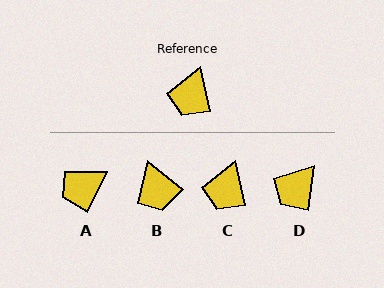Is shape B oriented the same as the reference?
No, it is off by about 39 degrees.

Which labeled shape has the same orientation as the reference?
C.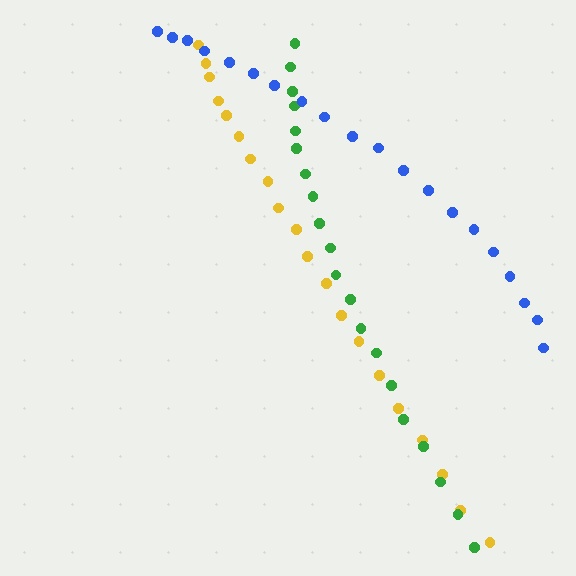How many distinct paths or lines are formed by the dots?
There are 3 distinct paths.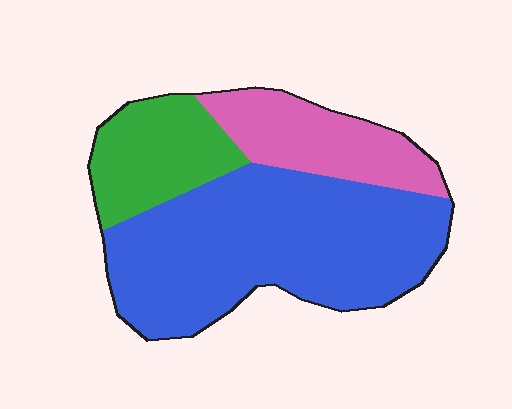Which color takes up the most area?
Blue, at roughly 60%.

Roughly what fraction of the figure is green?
Green takes up about one fifth (1/5) of the figure.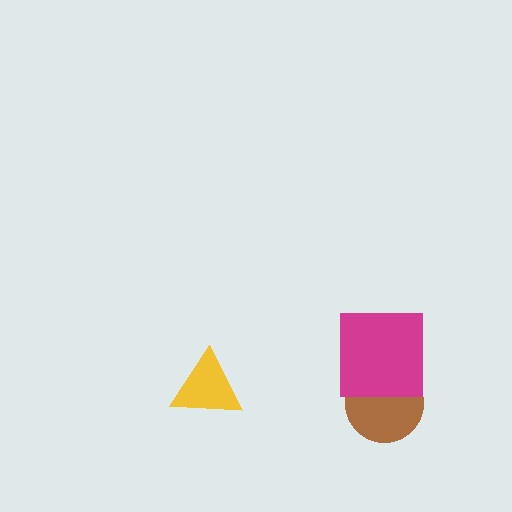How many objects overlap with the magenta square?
1 object overlaps with the magenta square.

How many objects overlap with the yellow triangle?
0 objects overlap with the yellow triangle.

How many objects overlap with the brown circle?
1 object overlaps with the brown circle.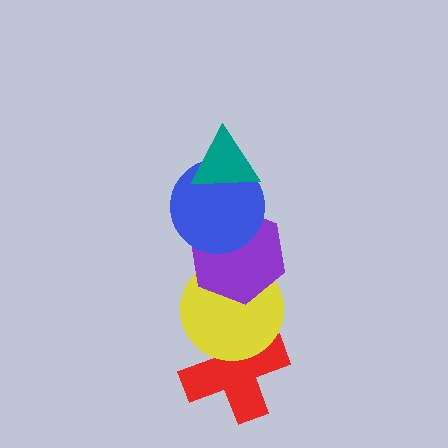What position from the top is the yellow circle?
The yellow circle is 4th from the top.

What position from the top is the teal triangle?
The teal triangle is 1st from the top.